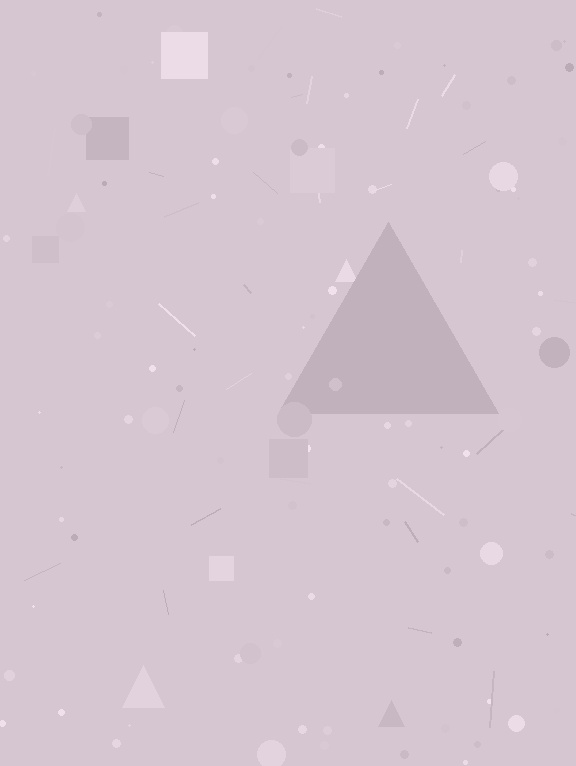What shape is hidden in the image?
A triangle is hidden in the image.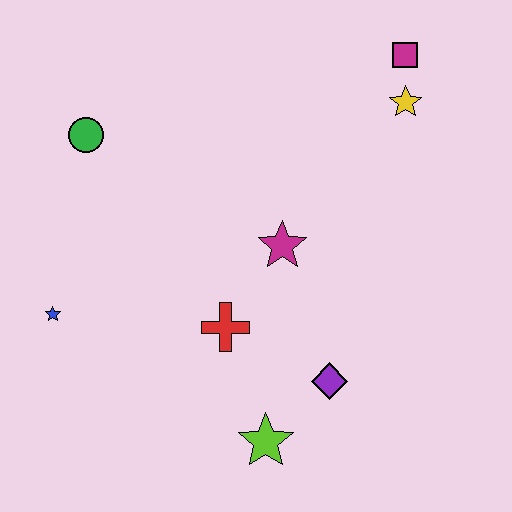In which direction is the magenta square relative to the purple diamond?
The magenta square is above the purple diamond.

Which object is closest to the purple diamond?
The lime star is closest to the purple diamond.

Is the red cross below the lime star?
No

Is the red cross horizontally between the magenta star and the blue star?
Yes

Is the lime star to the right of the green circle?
Yes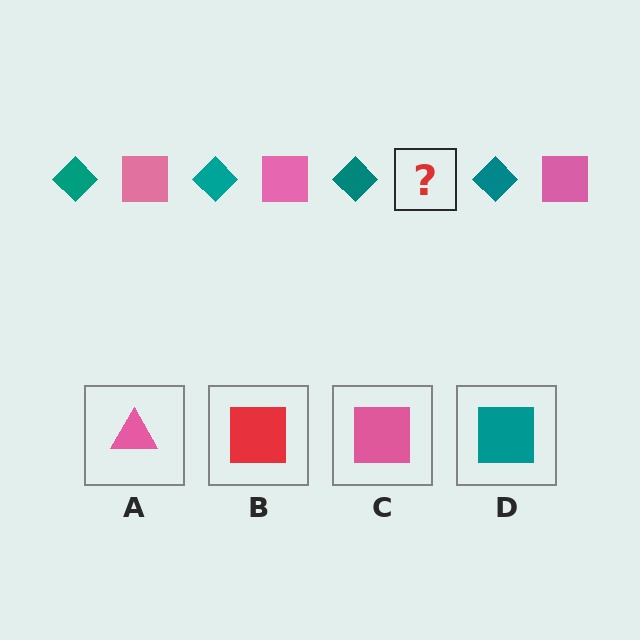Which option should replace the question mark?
Option C.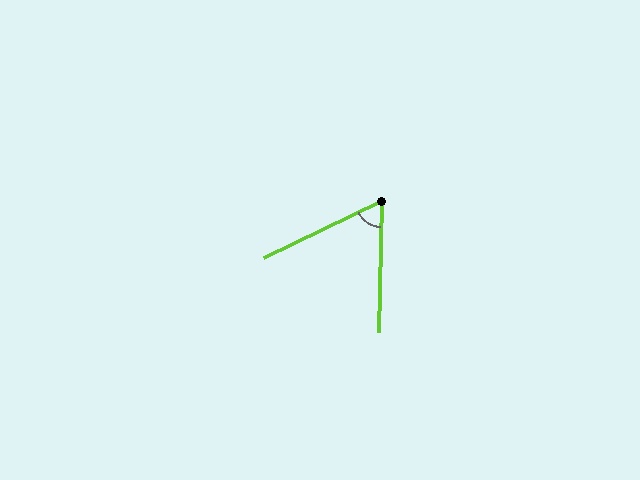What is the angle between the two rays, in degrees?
Approximately 63 degrees.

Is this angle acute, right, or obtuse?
It is acute.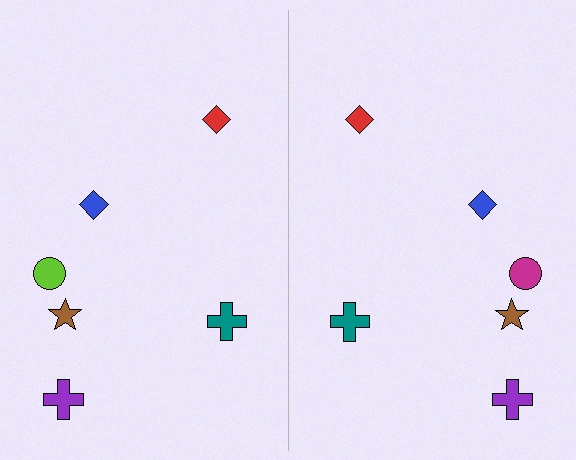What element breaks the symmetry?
The magenta circle on the right side breaks the symmetry — its mirror counterpart is lime.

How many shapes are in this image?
There are 12 shapes in this image.